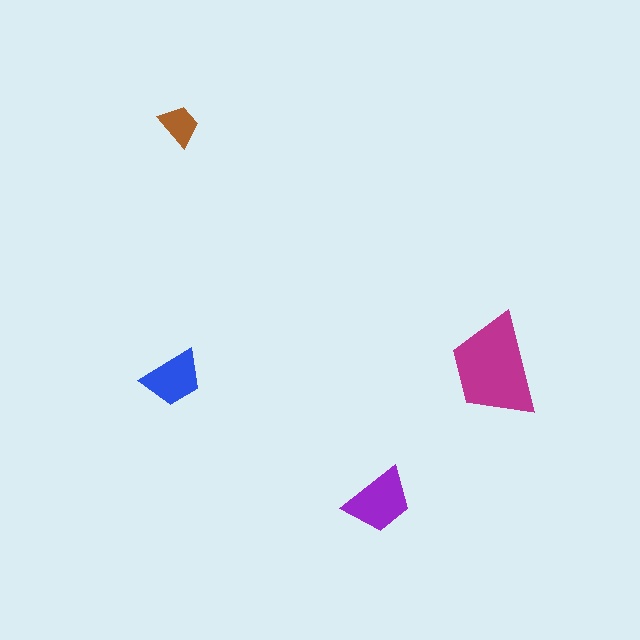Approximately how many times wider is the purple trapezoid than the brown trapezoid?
About 1.5 times wider.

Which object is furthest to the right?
The magenta trapezoid is rightmost.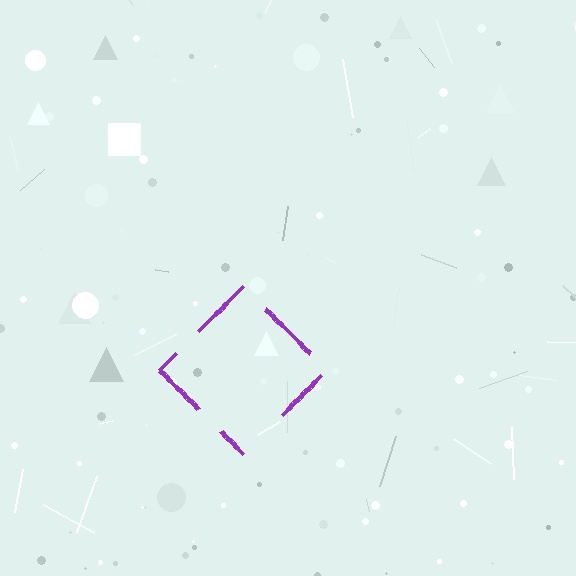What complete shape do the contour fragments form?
The contour fragments form a diamond.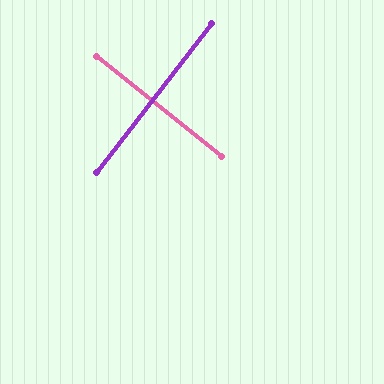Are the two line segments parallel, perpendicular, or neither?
Perpendicular — they meet at approximately 89°.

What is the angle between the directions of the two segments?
Approximately 89 degrees.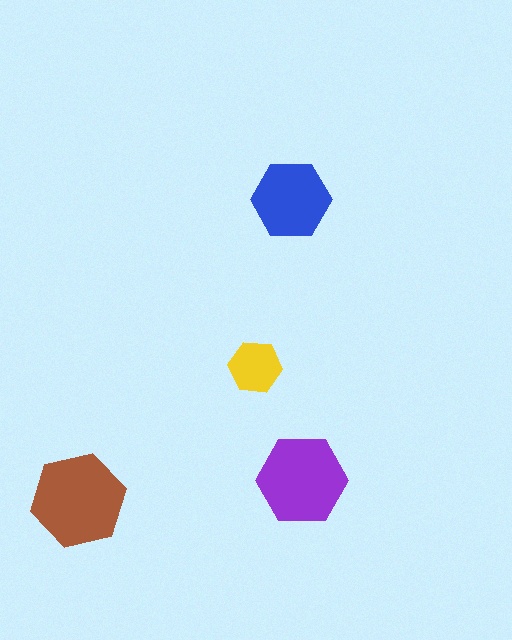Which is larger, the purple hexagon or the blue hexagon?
The purple one.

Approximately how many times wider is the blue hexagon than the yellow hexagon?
About 1.5 times wider.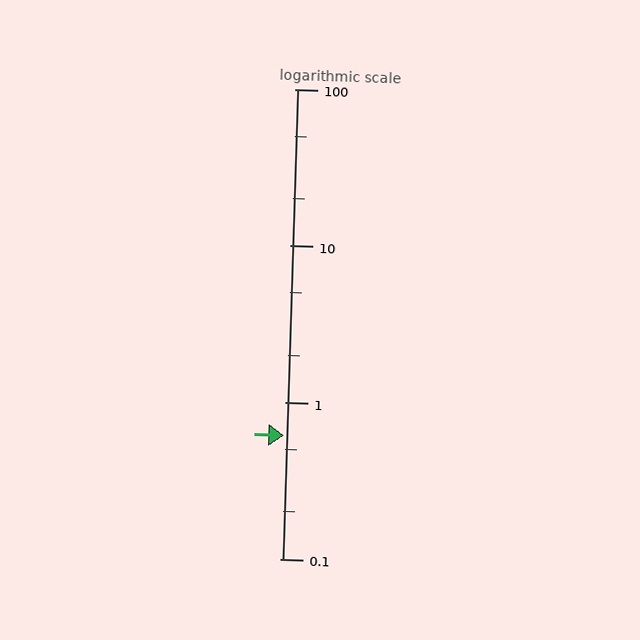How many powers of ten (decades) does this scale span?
The scale spans 3 decades, from 0.1 to 100.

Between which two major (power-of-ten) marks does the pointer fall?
The pointer is between 0.1 and 1.